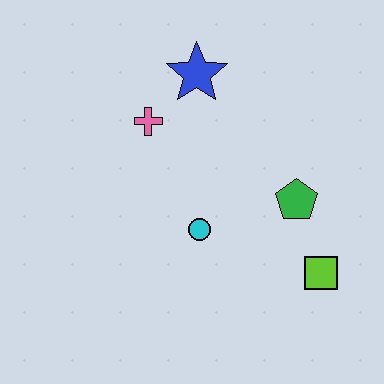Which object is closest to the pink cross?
The blue star is closest to the pink cross.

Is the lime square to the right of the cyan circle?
Yes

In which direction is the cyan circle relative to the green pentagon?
The cyan circle is to the left of the green pentagon.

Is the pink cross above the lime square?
Yes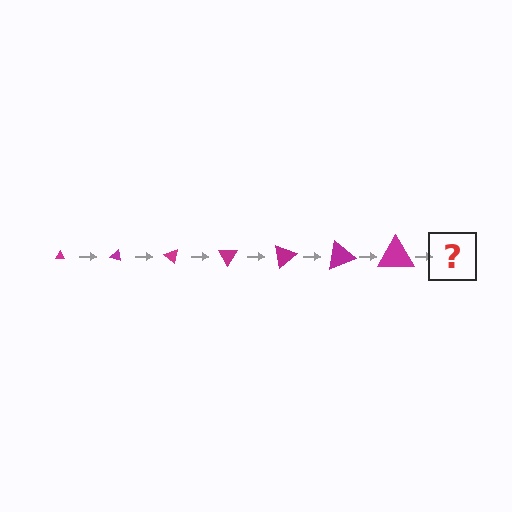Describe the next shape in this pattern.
It should be a triangle, larger than the previous one and rotated 140 degrees from the start.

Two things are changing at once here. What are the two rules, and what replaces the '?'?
The two rules are that the triangle grows larger each step and it rotates 20 degrees each step. The '?' should be a triangle, larger than the previous one and rotated 140 degrees from the start.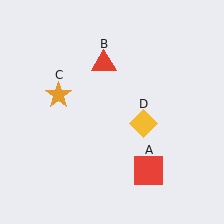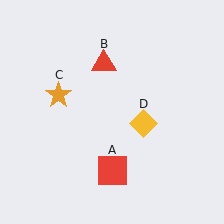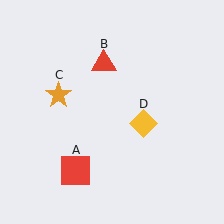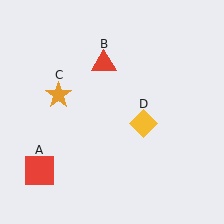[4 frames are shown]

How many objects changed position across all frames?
1 object changed position: red square (object A).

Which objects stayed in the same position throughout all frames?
Red triangle (object B) and orange star (object C) and yellow diamond (object D) remained stationary.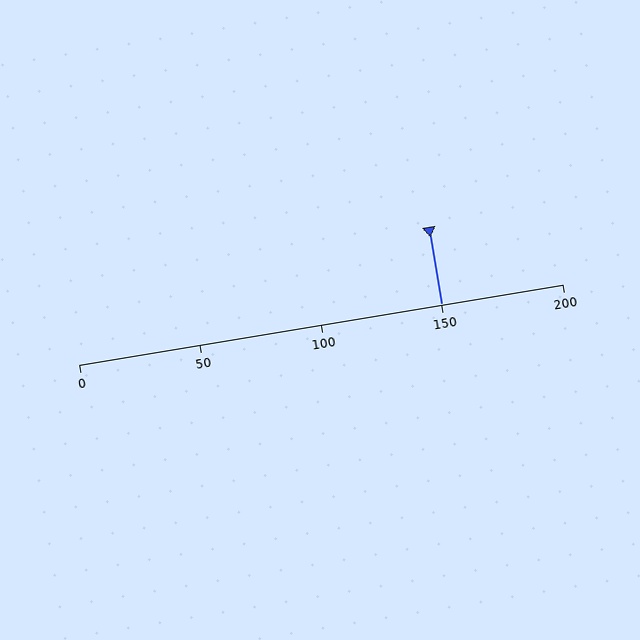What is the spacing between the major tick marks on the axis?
The major ticks are spaced 50 apart.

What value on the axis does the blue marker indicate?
The marker indicates approximately 150.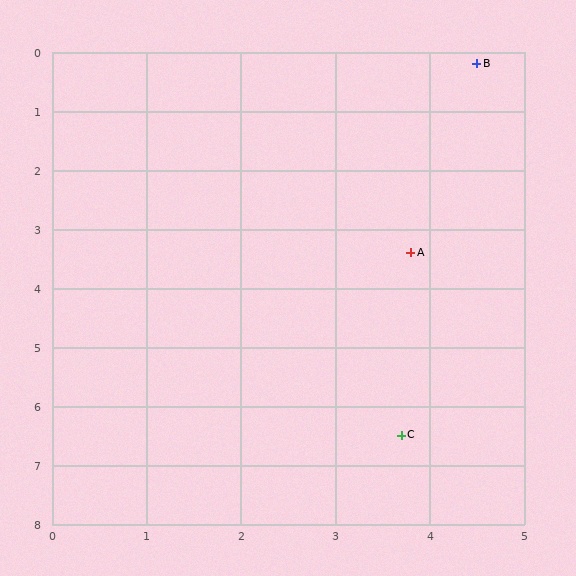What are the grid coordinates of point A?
Point A is at approximately (3.8, 3.4).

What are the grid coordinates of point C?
Point C is at approximately (3.7, 6.5).